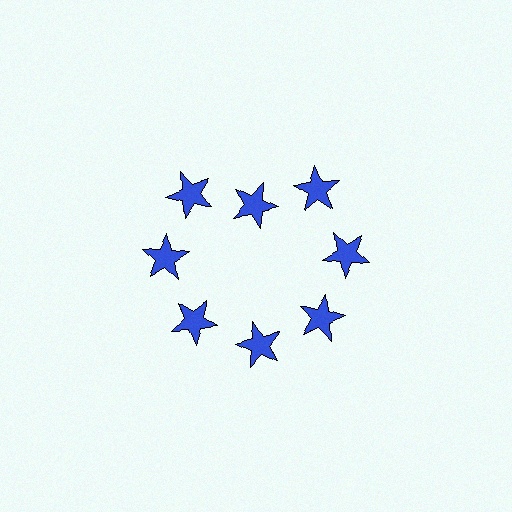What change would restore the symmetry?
The symmetry would be restored by moving it outward, back onto the ring so that all 8 stars sit at equal angles and equal distance from the center.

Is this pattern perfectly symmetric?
No. The 8 blue stars are arranged in a ring, but one element near the 12 o'clock position is pulled inward toward the center, breaking the 8-fold rotational symmetry.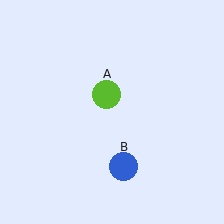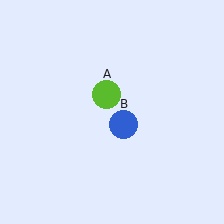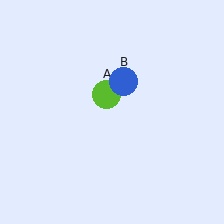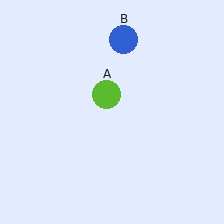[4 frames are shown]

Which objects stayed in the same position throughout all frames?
Lime circle (object A) remained stationary.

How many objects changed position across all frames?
1 object changed position: blue circle (object B).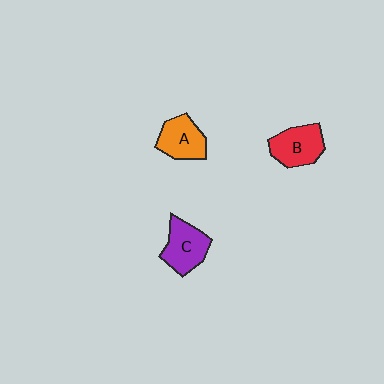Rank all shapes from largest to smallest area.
From largest to smallest: C (purple), B (red), A (orange).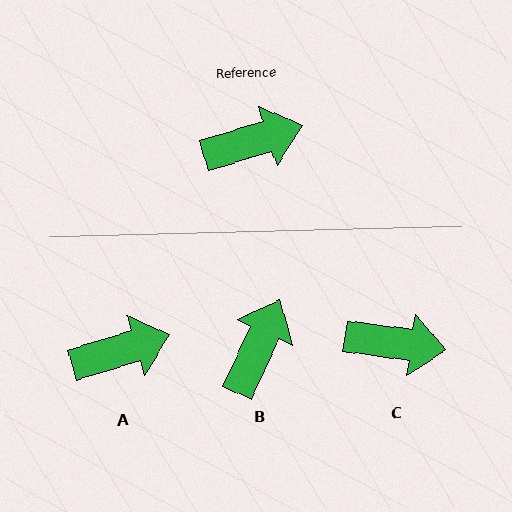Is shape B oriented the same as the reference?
No, it is off by about 48 degrees.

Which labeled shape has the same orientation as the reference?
A.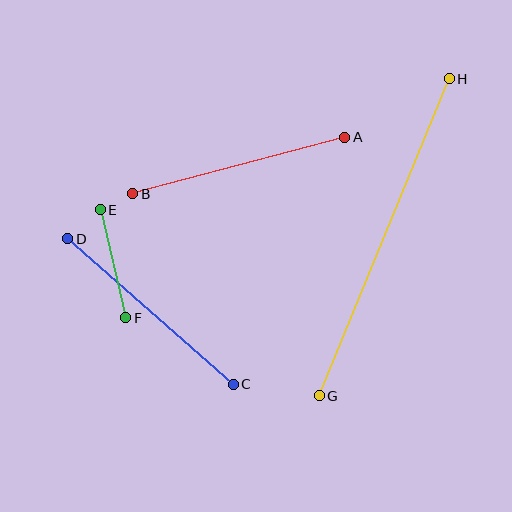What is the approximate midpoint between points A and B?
The midpoint is at approximately (239, 166) pixels.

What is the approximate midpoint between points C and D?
The midpoint is at approximately (150, 311) pixels.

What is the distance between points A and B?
The distance is approximately 219 pixels.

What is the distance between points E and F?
The distance is approximately 111 pixels.